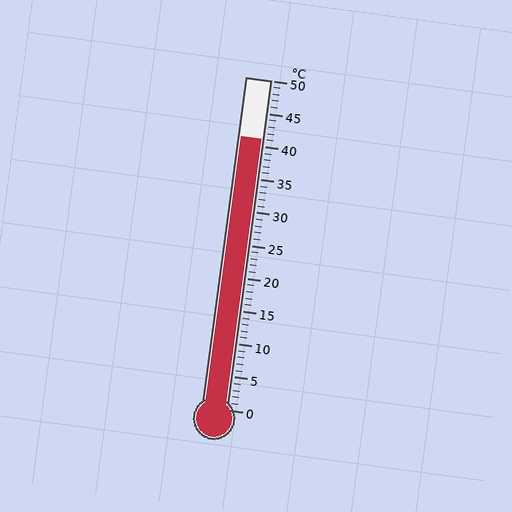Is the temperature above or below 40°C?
The temperature is above 40°C.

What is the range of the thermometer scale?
The thermometer scale ranges from 0°C to 50°C.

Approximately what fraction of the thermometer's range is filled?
The thermometer is filled to approximately 80% of its range.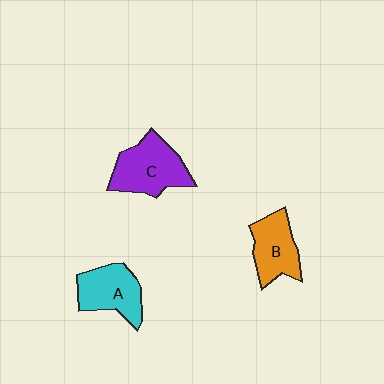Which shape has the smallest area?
Shape B (orange).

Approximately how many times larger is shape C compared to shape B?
Approximately 1.3 times.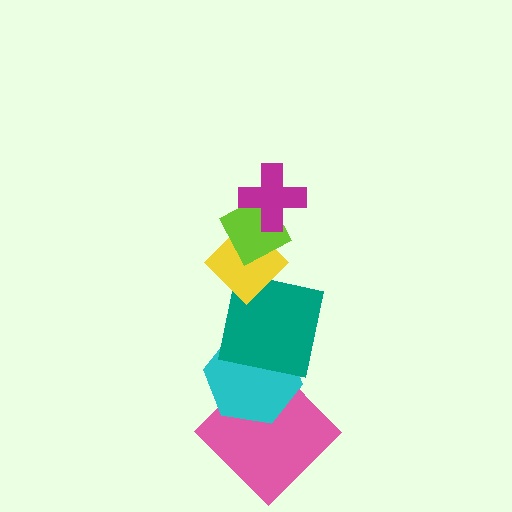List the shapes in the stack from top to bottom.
From top to bottom: the magenta cross, the lime diamond, the yellow diamond, the teal square, the cyan hexagon, the pink diamond.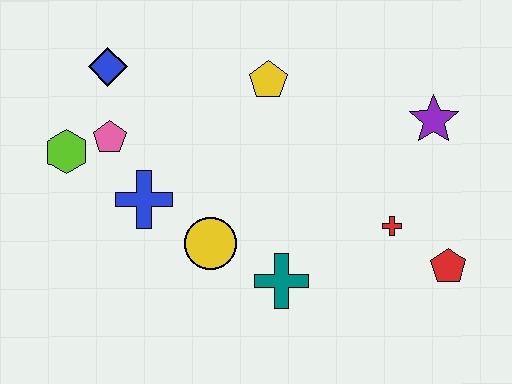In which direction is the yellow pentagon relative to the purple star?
The yellow pentagon is to the left of the purple star.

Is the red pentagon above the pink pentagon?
No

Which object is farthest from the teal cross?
The blue diamond is farthest from the teal cross.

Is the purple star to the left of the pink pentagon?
No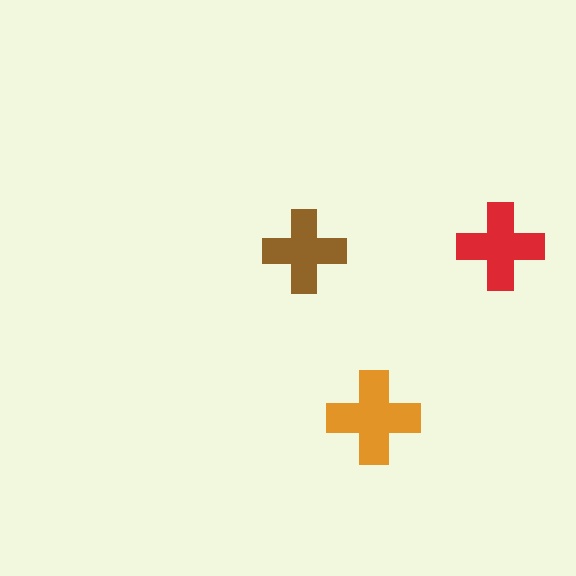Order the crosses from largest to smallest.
the orange one, the red one, the brown one.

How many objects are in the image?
There are 3 objects in the image.